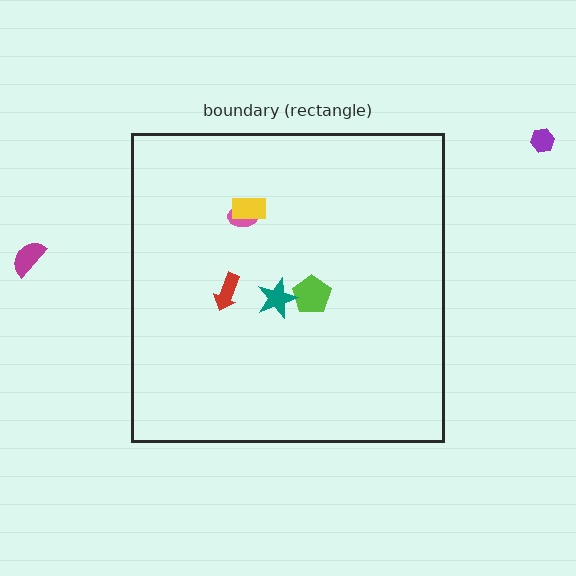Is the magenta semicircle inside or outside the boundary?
Outside.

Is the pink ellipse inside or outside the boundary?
Inside.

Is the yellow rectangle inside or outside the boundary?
Inside.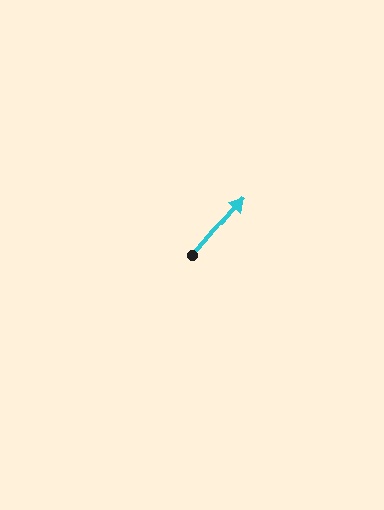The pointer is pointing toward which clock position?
Roughly 1 o'clock.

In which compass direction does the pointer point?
Northeast.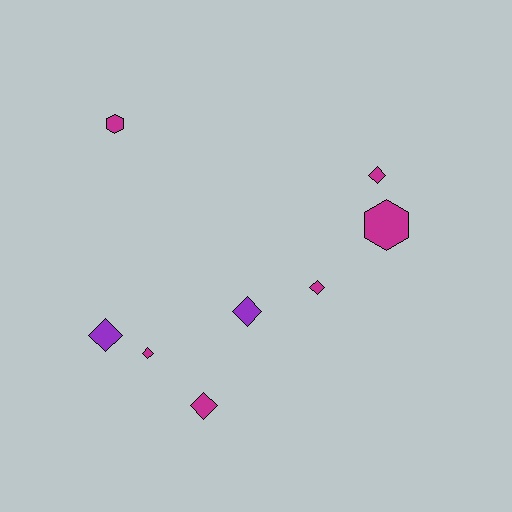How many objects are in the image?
There are 8 objects.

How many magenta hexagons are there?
There are 2 magenta hexagons.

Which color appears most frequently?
Magenta, with 6 objects.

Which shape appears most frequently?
Diamond, with 6 objects.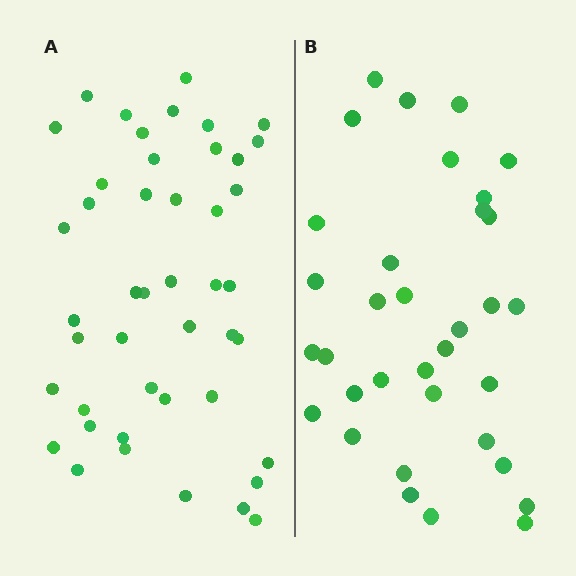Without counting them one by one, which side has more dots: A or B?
Region A (the left region) has more dots.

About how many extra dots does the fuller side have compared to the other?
Region A has roughly 12 or so more dots than region B.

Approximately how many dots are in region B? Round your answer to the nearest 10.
About 30 dots. (The exact count is 34, which rounds to 30.)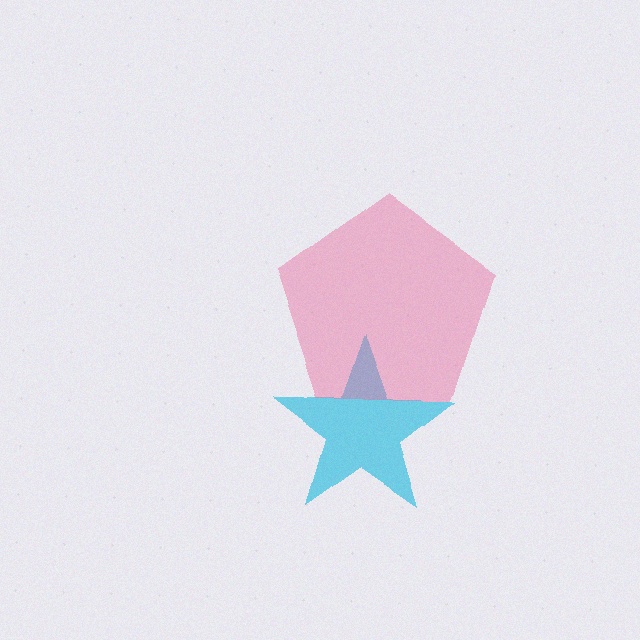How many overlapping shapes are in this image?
There are 2 overlapping shapes in the image.